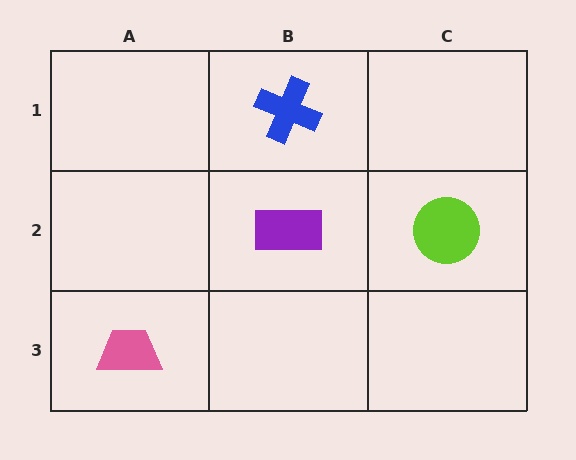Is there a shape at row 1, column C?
No, that cell is empty.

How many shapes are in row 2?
2 shapes.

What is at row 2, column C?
A lime circle.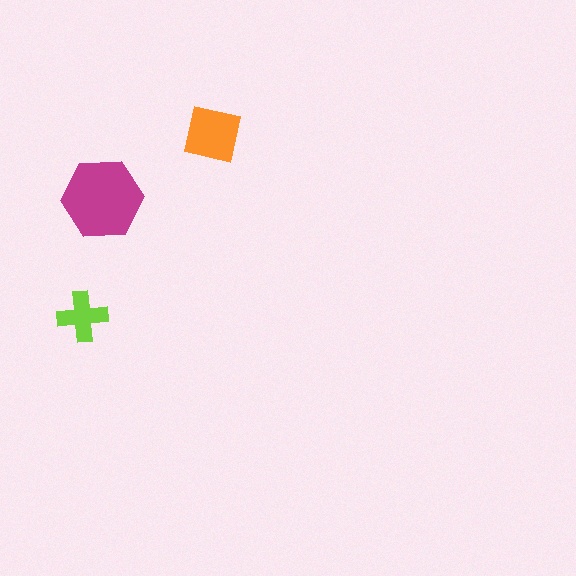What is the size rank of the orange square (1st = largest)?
2nd.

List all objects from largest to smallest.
The magenta hexagon, the orange square, the lime cross.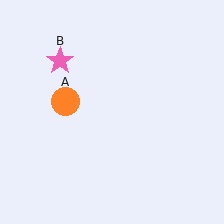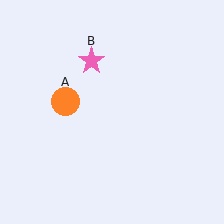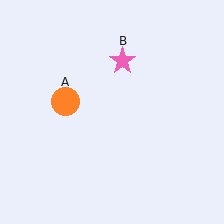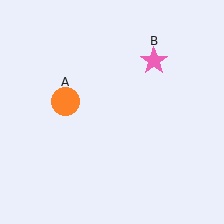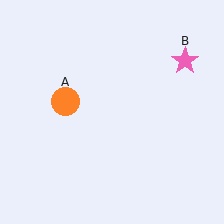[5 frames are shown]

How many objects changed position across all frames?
1 object changed position: pink star (object B).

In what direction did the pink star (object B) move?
The pink star (object B) moved right.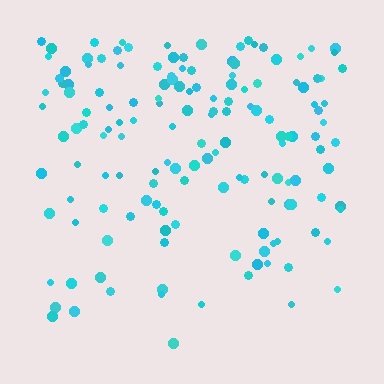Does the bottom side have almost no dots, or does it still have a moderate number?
Still a moderate number, just noticeably fewer than the top.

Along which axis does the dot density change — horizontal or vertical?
Vertical.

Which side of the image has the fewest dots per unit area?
The bottom.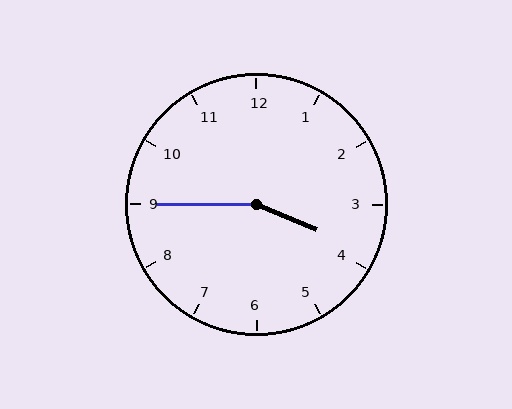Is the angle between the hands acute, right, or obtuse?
It is obtuse.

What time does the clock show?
3:45.